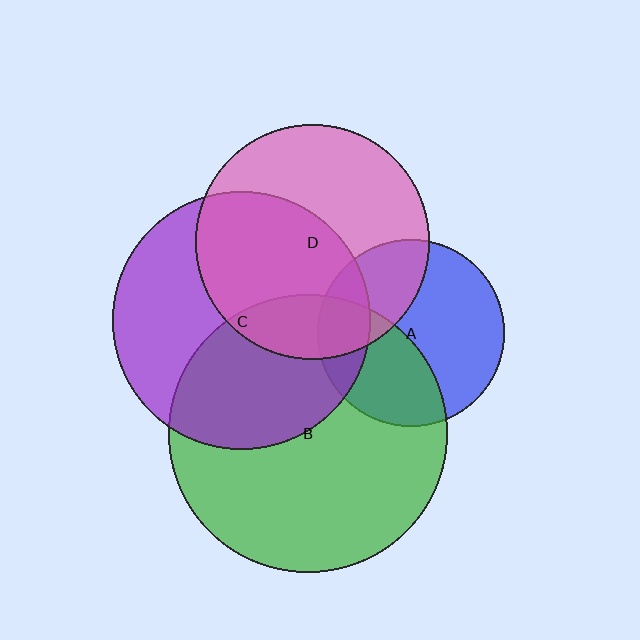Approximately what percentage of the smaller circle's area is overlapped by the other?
Approximately 15%.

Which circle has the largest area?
Circle B (green).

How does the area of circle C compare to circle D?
Approximately 1.2 times.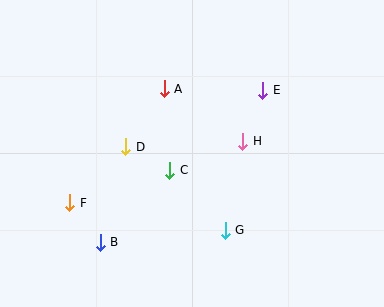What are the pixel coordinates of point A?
Point A is at (164, 89).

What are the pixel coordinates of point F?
Point F is at (70, 203).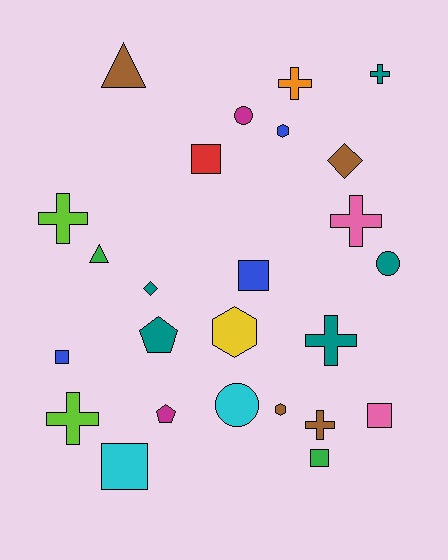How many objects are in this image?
There are 25 objects.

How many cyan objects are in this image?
There are 2 cyan objects.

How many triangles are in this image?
There are 2 triangles.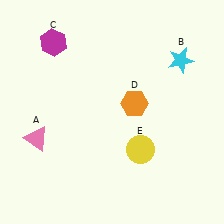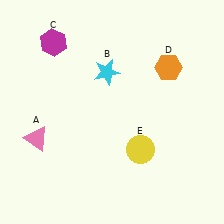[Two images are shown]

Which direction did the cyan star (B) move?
The cyan star (B) moved left.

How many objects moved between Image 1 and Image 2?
2 objects moved between the two images.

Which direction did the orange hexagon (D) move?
The orange hexagon (D) moved up.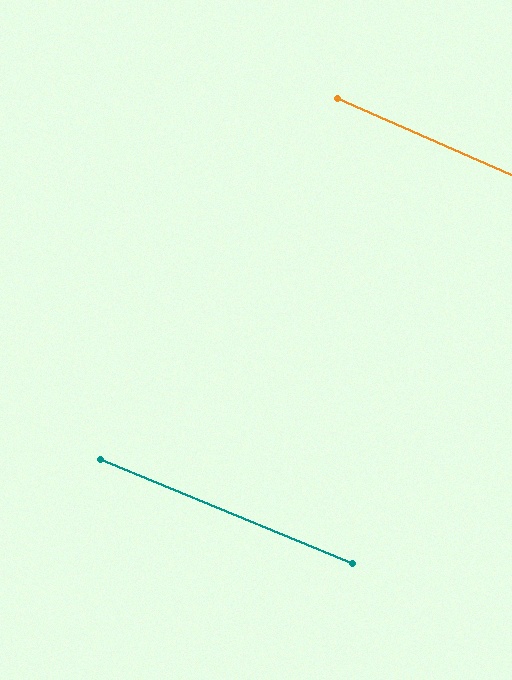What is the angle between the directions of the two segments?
Approximately 1 degree.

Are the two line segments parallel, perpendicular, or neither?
Parallel — their directions differ by only 1.0°.